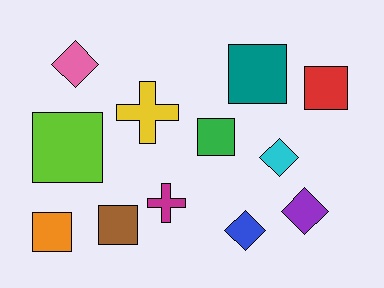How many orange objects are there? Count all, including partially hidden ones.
There is 1 orange object.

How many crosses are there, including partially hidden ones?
There are 2 crosses.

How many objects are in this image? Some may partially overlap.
There are 12 objects.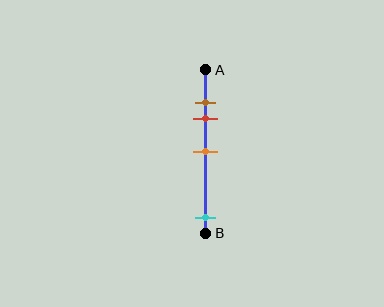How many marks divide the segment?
There are 4 marks dividing the segment.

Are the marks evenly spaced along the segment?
No, the marks are not evenly spaced.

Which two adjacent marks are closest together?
The brown and red marks are the closest adjacent pair.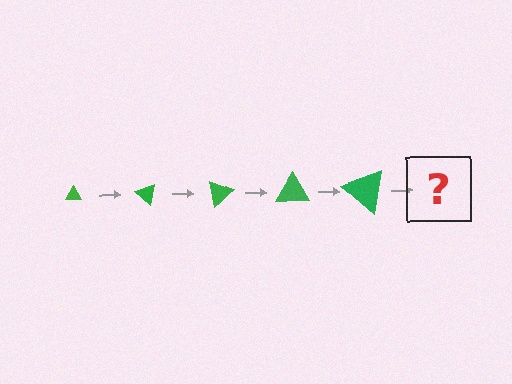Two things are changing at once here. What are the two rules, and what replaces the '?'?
The two rules are that the triangle grows larger each step and it rotates 40 degrees each step. The '?' should be a triangle, larger than the previous one and rotated 200 degrees from the start.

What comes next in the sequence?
The next element should be a triangle, larger than the previous one and rotated 200 degrees from the start.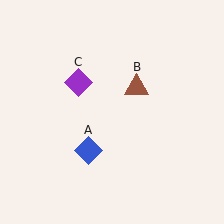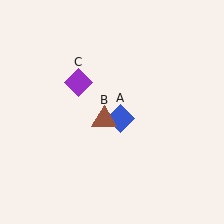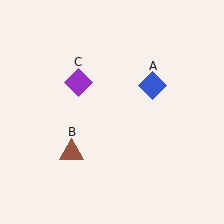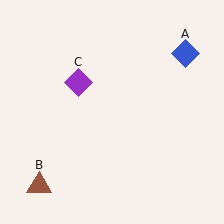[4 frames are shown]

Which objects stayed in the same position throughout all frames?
Purple diamond (object C) remained stationary.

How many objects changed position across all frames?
2 objects changed position: blue diamond (object A), brown triangle (object B).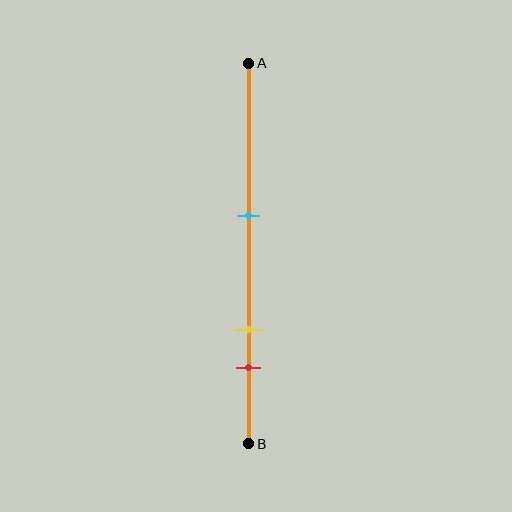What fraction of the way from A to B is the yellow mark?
The yellow mark is approximately 70% (0.7) of the way from A to B.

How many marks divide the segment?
There are 3 marks dividing the segment.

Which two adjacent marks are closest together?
The yellow and red marks are the closest adjacent pair.